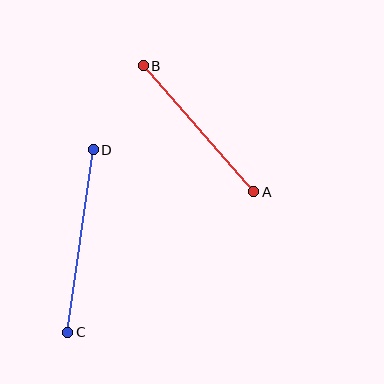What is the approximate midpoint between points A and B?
The midpoint is at approximately (198, 129) pixels.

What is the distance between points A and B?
The distance is approximately 168 pixels.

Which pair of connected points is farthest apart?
Points C and D are farthest apart.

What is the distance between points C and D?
The distance is approximately 184 pixels.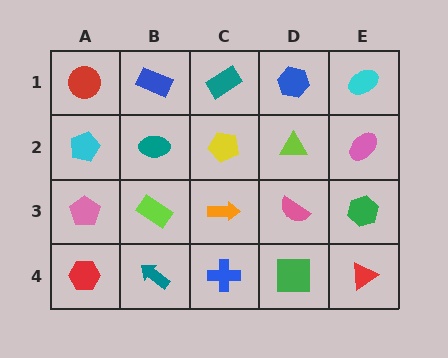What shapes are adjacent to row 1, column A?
A cyan pentagon (row 2, column A), a blue rectangle (row 1, column B).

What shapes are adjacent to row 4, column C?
An orange arrow (row 3, column C), a teal arrow (row 4, column B), a green square (row 4, column D).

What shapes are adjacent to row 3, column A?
A cyan pentagon (row 2, column A), a red hexagon (row 4, column A), a lime rectangle (row 3, column B).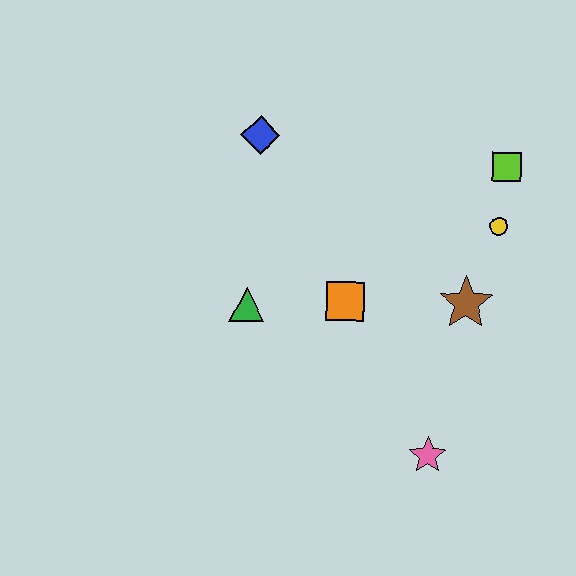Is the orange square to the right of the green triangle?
Yes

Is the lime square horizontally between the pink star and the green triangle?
No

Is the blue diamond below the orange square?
No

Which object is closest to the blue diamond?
The green triangle is closest to the blue diamond.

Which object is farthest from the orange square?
The lime square is farthest from the orange square.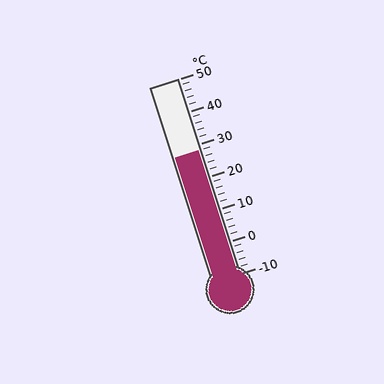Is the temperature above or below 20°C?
The temperature is above 20°C.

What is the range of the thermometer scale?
The thermometer scale ranges from -10°C to 50°C.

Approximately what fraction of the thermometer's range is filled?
The thermometer is filled to approximately 65% of its range.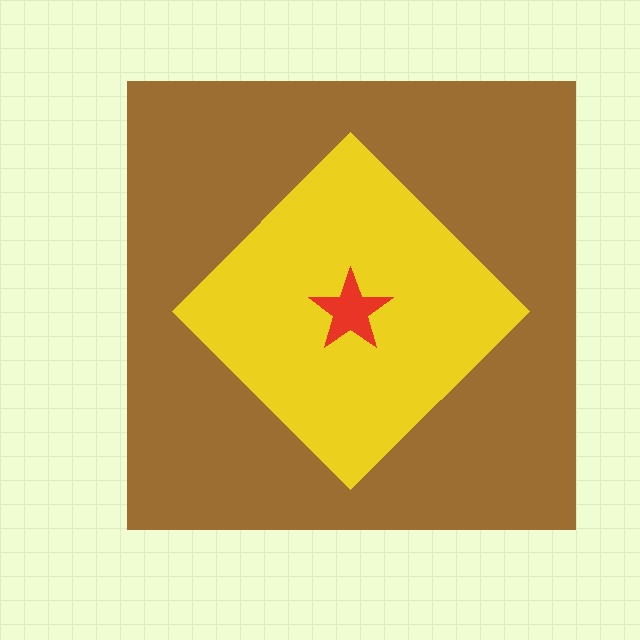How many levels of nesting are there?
3.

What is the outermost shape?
The brown square.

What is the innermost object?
The red star.